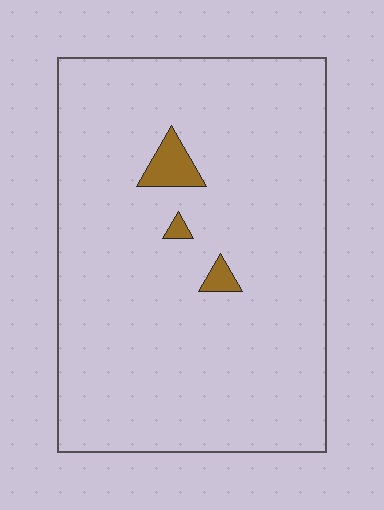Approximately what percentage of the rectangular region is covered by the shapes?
Approximately 5%.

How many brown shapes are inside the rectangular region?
3.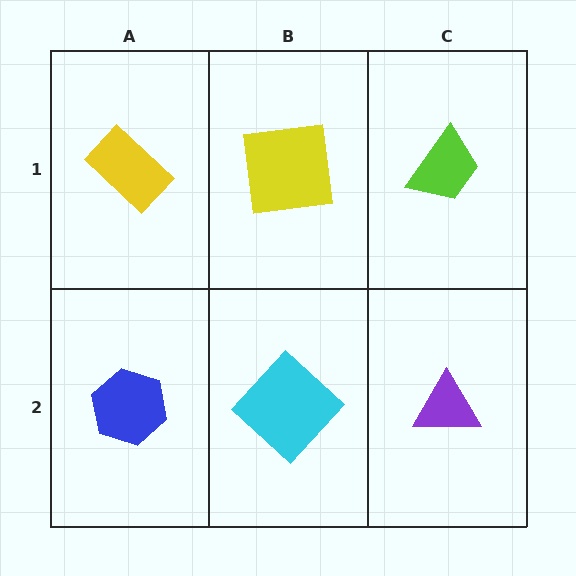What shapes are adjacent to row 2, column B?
A yellow square (row 1, column B), a blue hexagon (row 2, column A), a purple triangle (row 2, column C).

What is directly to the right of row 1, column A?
A yellow square.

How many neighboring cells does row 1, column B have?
3.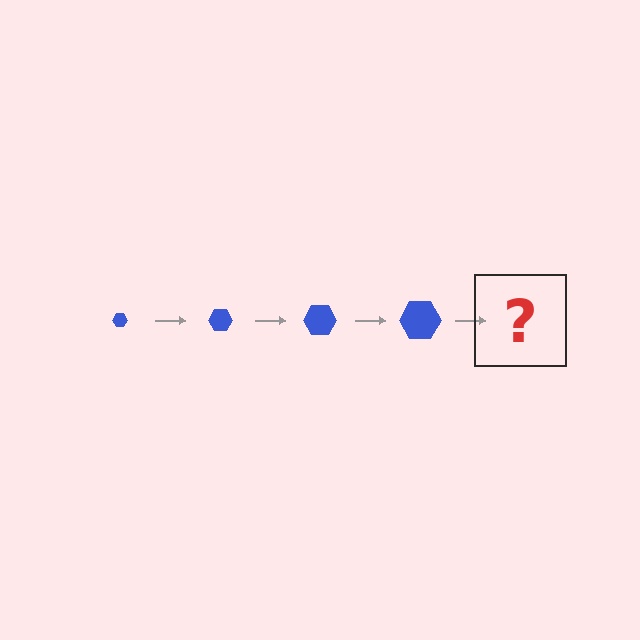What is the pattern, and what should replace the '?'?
The pattern is that the hexagon gets progressively larger each step. The '?' should be a blue hexagon, larger than the previous one.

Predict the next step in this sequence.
The next step is a blue hexagon, larger than the previous one.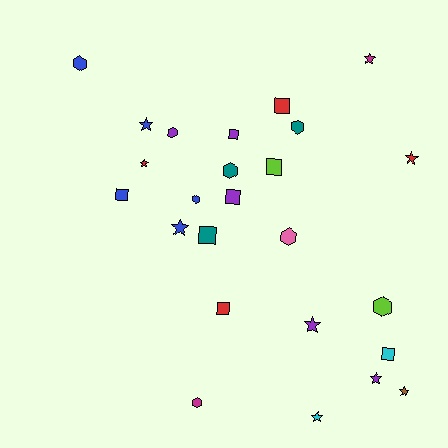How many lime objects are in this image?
There are 2 lime objects.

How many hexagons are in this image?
There are 8 hexagons.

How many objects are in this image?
There are 25 objects.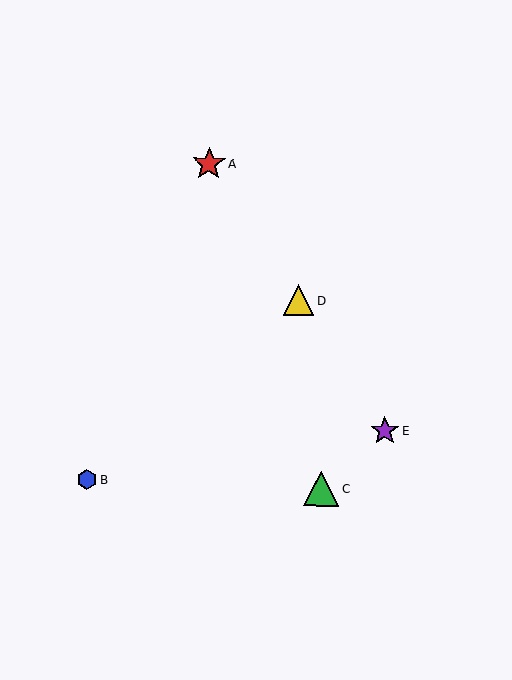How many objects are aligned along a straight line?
3 objects (A, D, E) are aligned along a straight line.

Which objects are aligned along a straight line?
Objects A, D, E are aligned along a straight line.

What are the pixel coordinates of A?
Object A is at (209, 164).